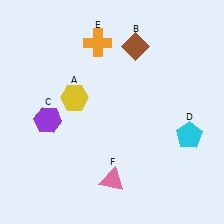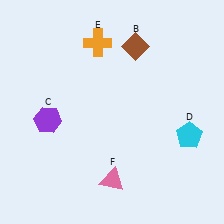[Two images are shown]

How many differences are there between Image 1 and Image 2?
There is 1 difference between the two images.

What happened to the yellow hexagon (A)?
The yellow hexagon (A) was removed in Image 2. It was in the top-left area of Image 1.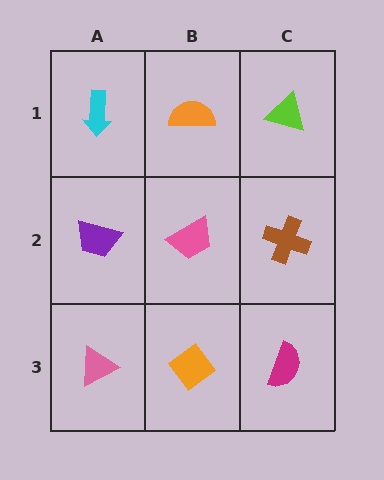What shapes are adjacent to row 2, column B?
An orange semicircle (row 1, column B), an orange diamond (row 3, column B), a purple trapezoid (row 2, column A), a brown cross (row 2, column C).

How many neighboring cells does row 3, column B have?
3.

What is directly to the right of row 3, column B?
A magenta semicircle.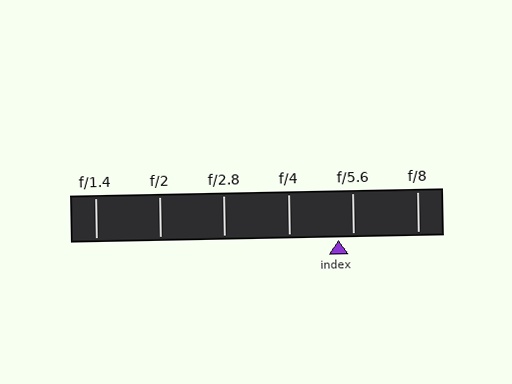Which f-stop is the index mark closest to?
The index mark is closest to f/5.6.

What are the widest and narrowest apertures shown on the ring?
The widest aperture shown is f/1.4 and the narrowest is f/8.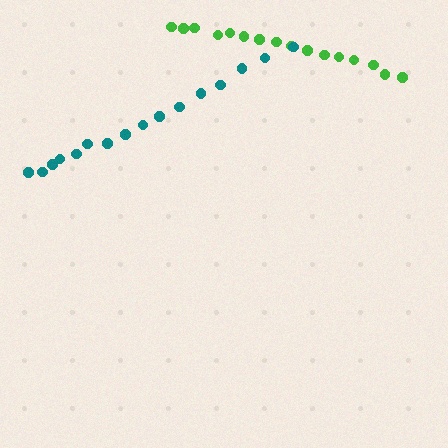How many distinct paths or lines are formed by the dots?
There are 2 distinct paths.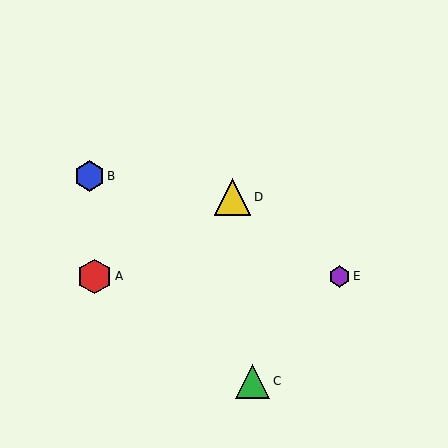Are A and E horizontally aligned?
Yes, both are at y≈276.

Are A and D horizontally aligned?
No, A is at y≈276 and D is at y≈197.